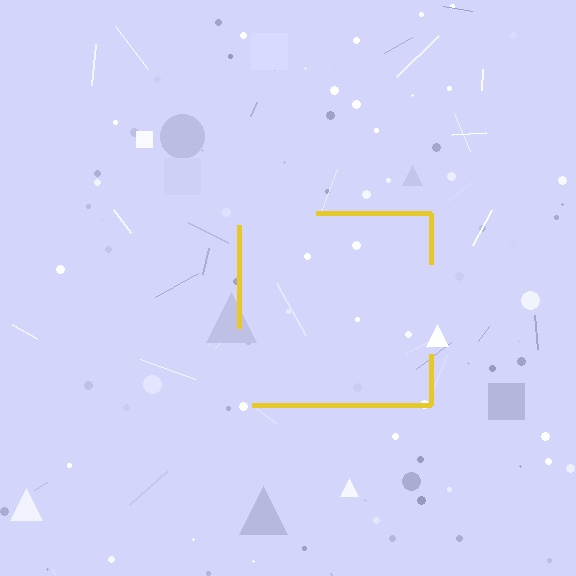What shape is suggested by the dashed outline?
The dashed outline suggests a square.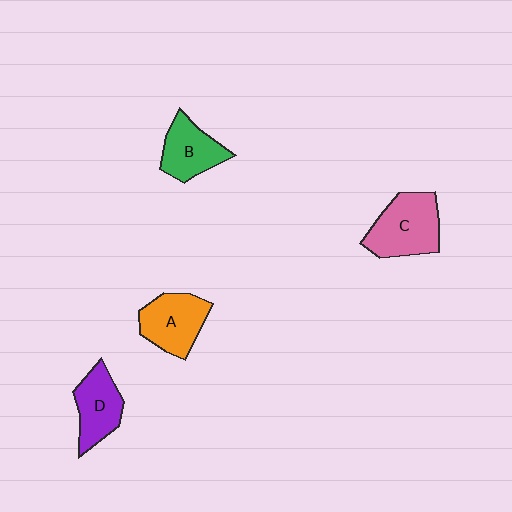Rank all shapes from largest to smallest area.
From largest to smallest: C (pink), A (orange), D (purple), B (green).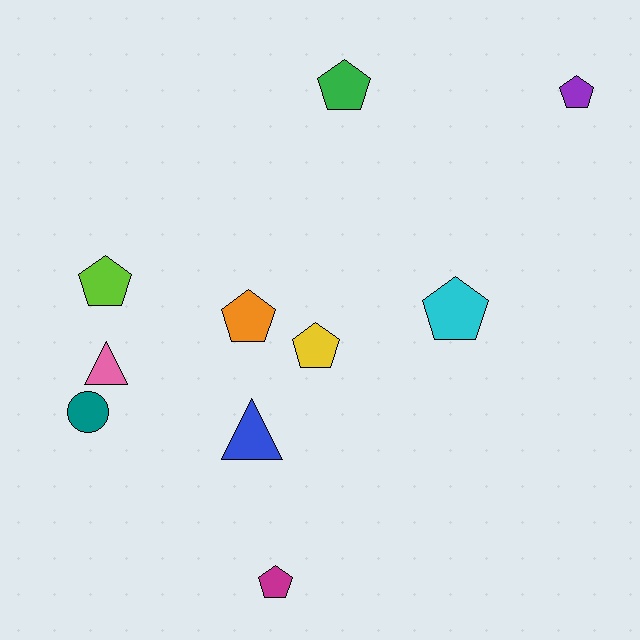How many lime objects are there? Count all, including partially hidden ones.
There is 1 lime object.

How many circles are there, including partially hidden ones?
There is 1 circle.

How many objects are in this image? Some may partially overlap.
There are 10 objects.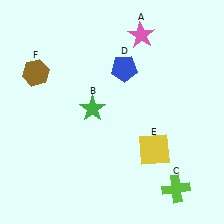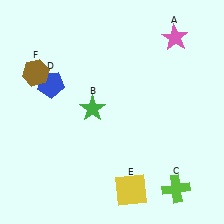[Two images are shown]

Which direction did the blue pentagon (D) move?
The blue pentagon (D) moved left.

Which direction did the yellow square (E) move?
The yellow square (E) moved down.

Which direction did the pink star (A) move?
The pink star (A) moved right.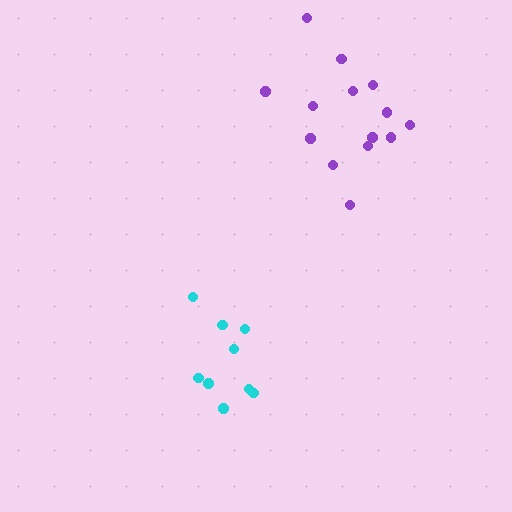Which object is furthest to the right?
The purple cluster is rightmost.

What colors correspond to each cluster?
The clusters are colored: purple, cyan.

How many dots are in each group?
Group 1: 14 dots, Group 2: 9 dots (23 total).